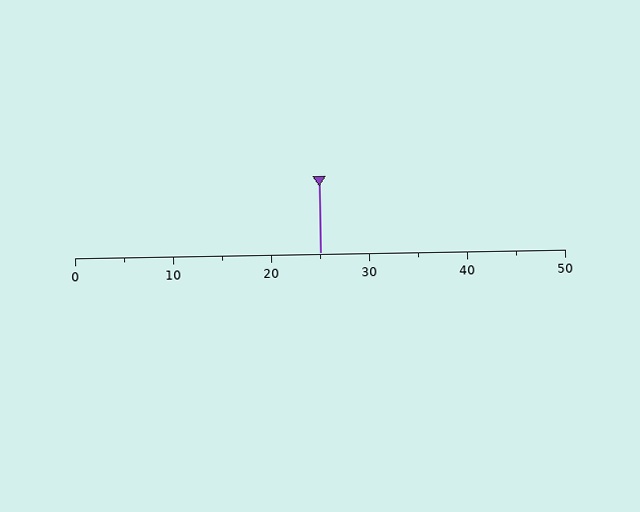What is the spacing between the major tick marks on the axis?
The major ticks are spaced 10 apart.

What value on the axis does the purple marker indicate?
The marker indicates approximately 25.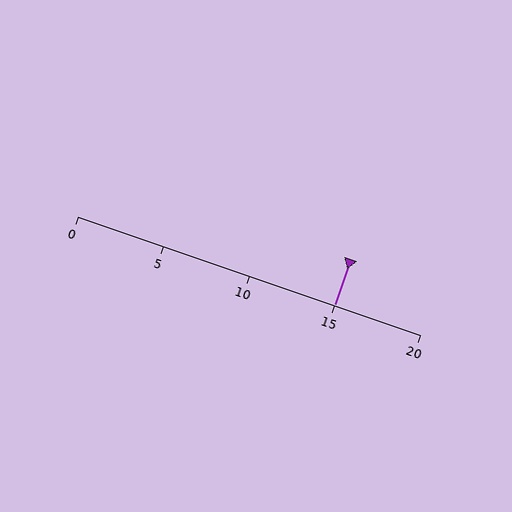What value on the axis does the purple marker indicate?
The marker indicates approximately 15.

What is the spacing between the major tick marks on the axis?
The major ticks are spaced 5 apart.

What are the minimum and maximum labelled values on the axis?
The axis runs from 0 to 20.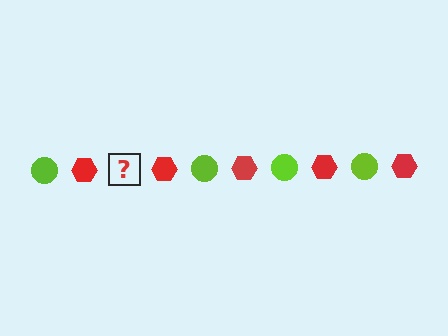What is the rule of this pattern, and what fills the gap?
The rule is that the pattern alternates between lime circle and red hexagon. The gap should be filled with a lime circle.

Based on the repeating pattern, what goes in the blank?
The blank should be a lime circle.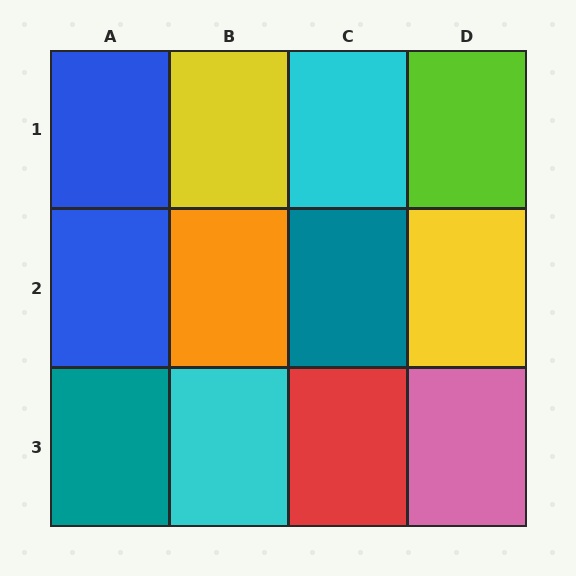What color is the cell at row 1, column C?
Cyan.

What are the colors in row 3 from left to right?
Teal, cyan, red, pink.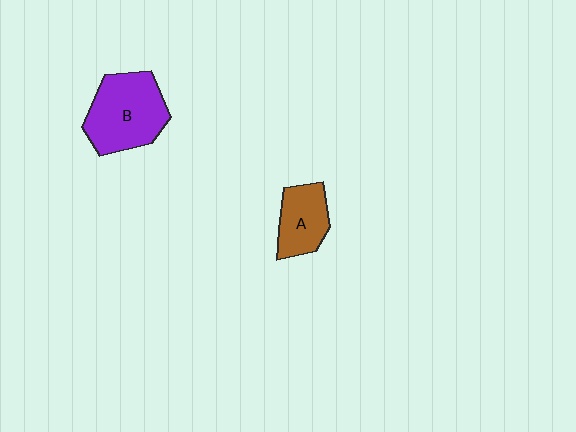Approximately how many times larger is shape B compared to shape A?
Approximately 1.7 times.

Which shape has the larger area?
Shape B (purple).